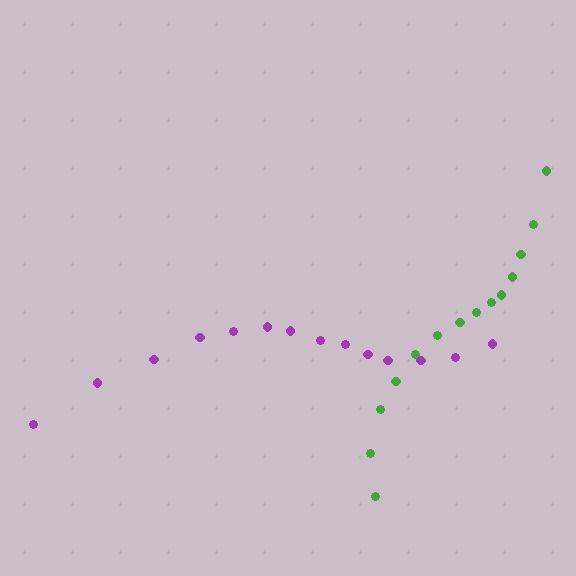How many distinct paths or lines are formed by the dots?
There are 2 distinct paths.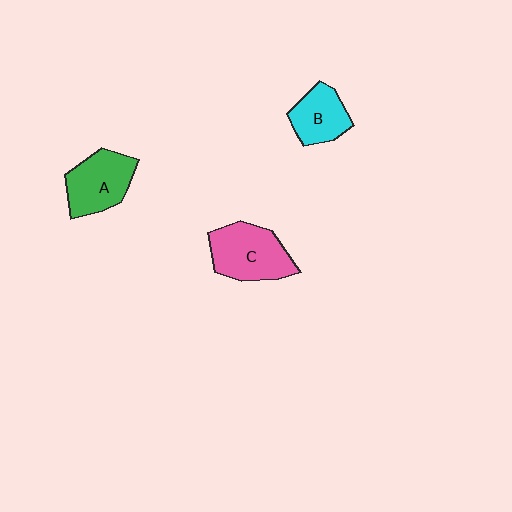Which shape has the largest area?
Shape C (pink).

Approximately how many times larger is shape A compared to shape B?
Approximately 1.3 times.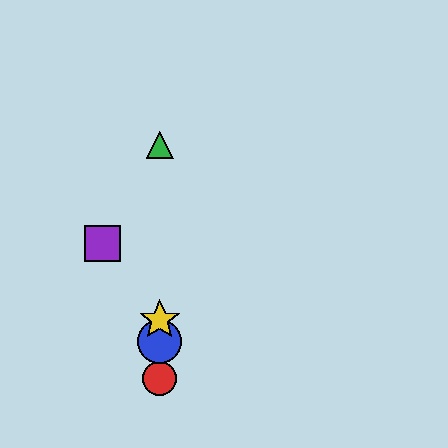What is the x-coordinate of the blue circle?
The blue circle is at x≈160.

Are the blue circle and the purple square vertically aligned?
No, the blue circle is at x≈160 and the purple square is at x≈103.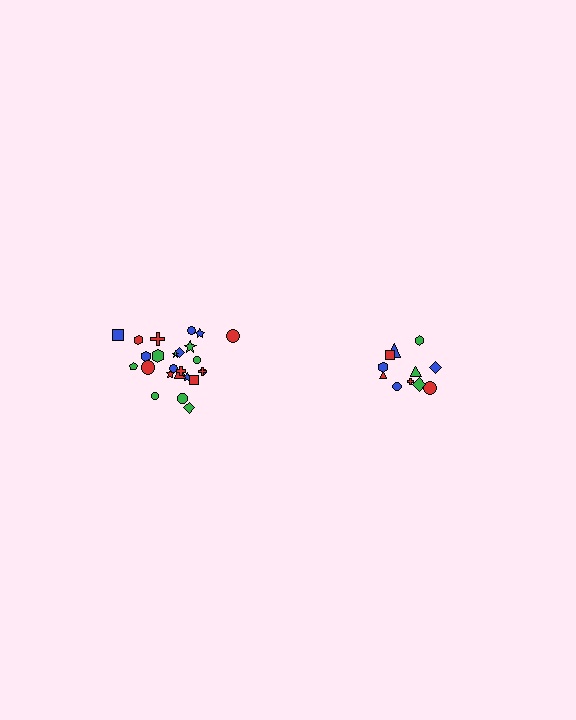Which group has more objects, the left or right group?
The left group.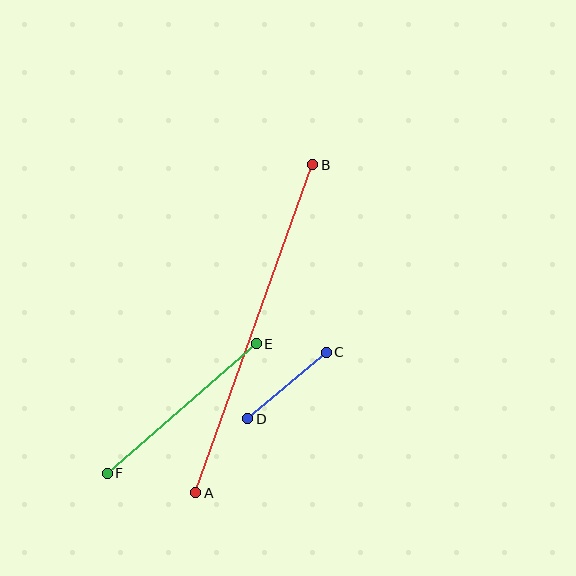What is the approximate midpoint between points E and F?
The midpoint is at approximately (182, 408) pixels.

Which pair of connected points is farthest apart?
Points A and B are farthest apart.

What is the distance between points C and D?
The distance is approximately 103 pixels.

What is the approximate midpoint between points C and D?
The midpoint is at approximately (287, 386) pixels.